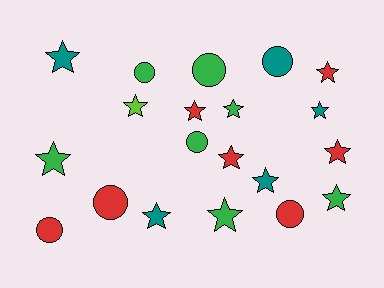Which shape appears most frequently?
Star, with 13 objects.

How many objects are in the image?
There are 20 objects.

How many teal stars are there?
There are 4 teal stars.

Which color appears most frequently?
Red, with 7 objects.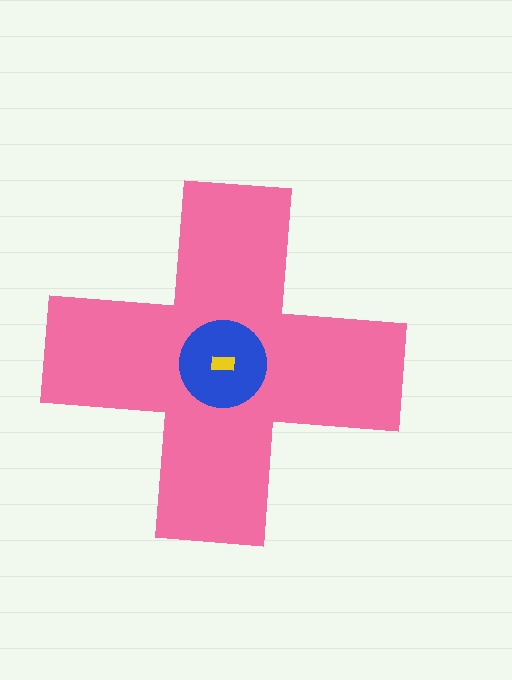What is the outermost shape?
The pink cross.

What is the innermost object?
The yellow rectangle.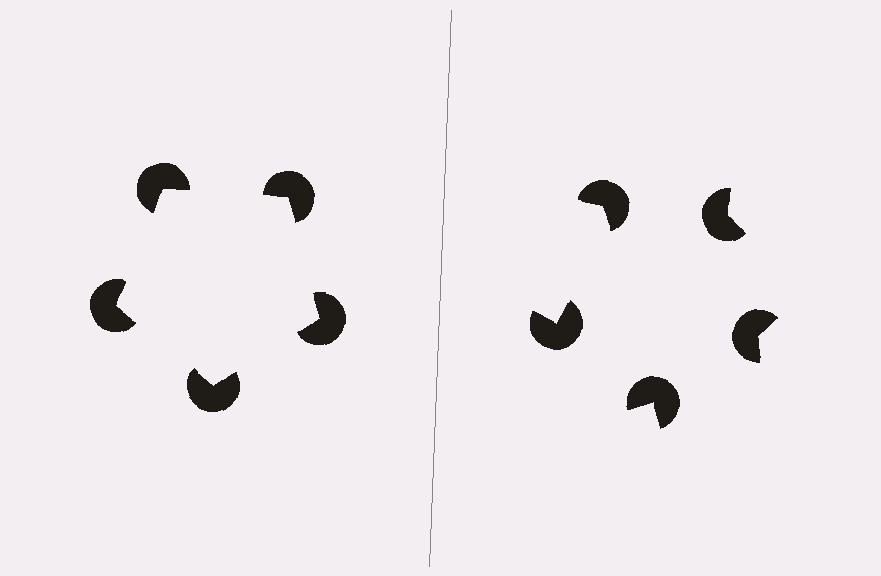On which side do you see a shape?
An illusory pentagon appears on the left side. On the right side the wedge cuts are rotated, so no coherent shape forms.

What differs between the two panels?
The pac-man discs are positioned identically on both sides; only the wedge orientations differ. On the left they align to a pentagon; on the right they are misaligned.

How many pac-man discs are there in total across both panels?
10 — 5 on each side.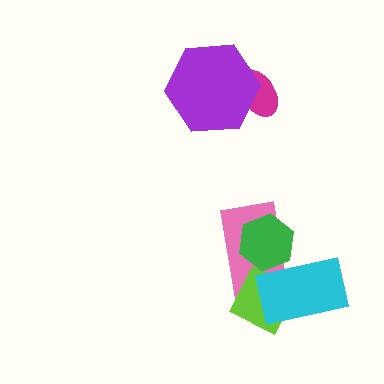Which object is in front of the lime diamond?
The cyan rectangle is in front of the lime diamond.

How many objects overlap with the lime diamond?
3 objects overlap with the lime diamond.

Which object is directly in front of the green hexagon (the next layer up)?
The lime diamond is directly in front of the green hexagon.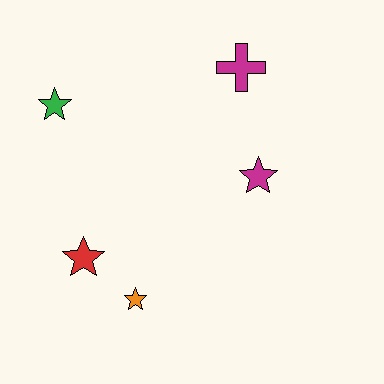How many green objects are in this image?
There is 1 green object.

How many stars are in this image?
There are 4 stars.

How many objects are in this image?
There are 5 objects.